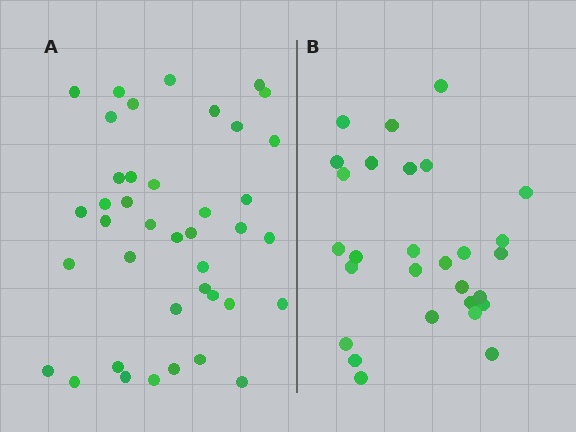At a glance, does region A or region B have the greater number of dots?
Region A (the left region) has more dots.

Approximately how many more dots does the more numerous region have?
Region A has roughly 12 or so more dots than region B.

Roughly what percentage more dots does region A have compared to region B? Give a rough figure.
About 45% more.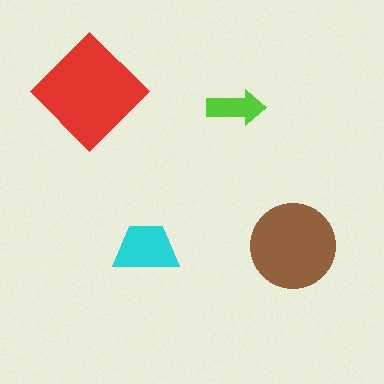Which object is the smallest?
The lime arrow.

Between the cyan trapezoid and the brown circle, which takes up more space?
The brown circle.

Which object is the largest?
The red diamond.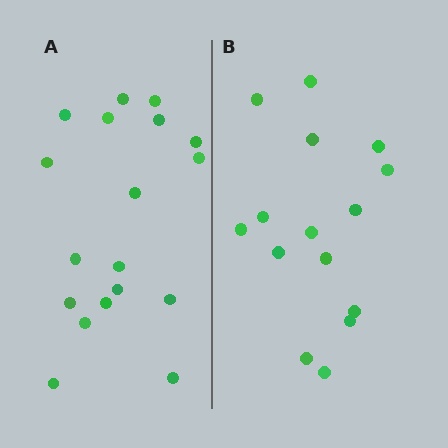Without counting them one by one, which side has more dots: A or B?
Region A (the left region) has more dots.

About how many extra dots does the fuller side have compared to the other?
Region A has just a few more — roughly 2 or 3 more dots than region B.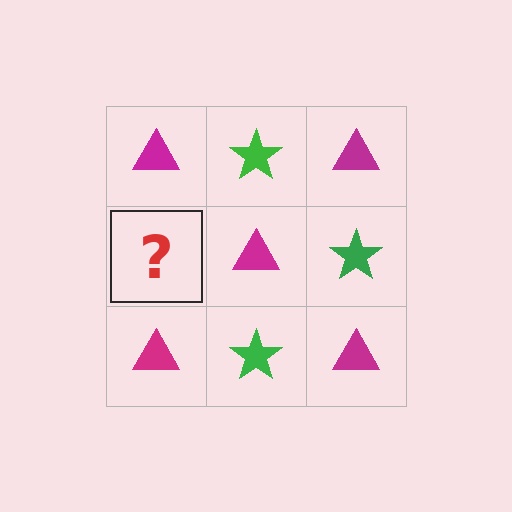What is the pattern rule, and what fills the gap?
The rule is that it alternates magenta triangle and green star in a checkerboard pattern. The gap should be filled with a green star.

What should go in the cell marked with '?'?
The missing cell should contain a green star.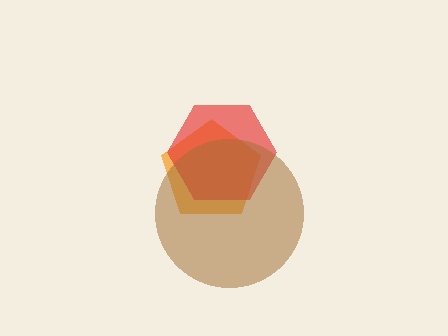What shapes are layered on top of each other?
The layered shapes are: an orange pentagon, a red hexagon, a brown circle.